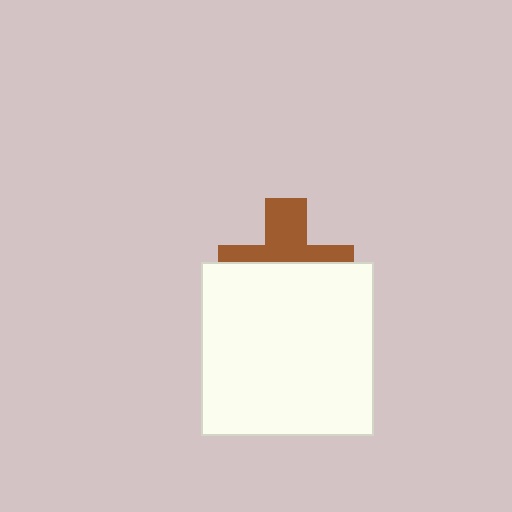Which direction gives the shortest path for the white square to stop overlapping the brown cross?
Moving down gives the shortest separation.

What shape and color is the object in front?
The object in front is a white square.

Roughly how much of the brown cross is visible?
A small part of it is visible (roughly 43%).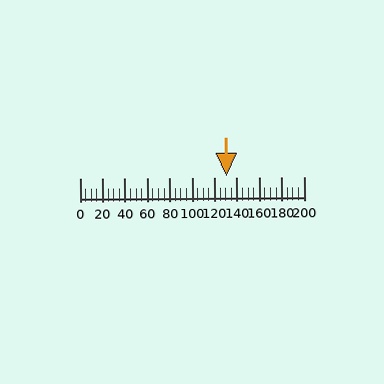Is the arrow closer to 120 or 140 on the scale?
The arrow is closer to 140.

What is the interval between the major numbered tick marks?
The major tick marks are spaced 20 units apart.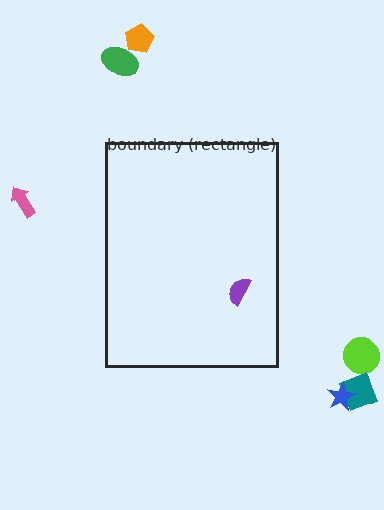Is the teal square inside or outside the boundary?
Outside.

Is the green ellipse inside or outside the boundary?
Outside.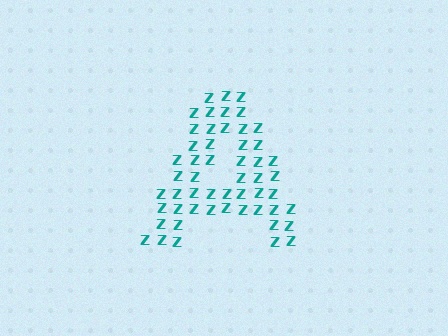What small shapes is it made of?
It is made of small letter Z's.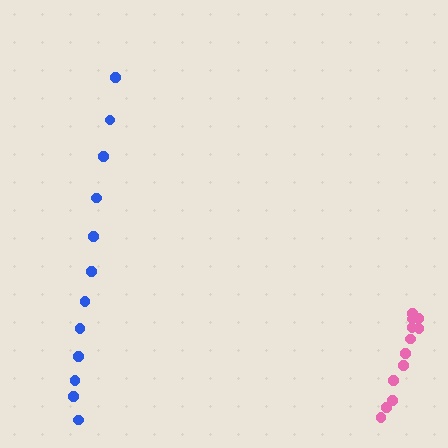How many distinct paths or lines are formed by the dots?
There are 2 distinct paths.